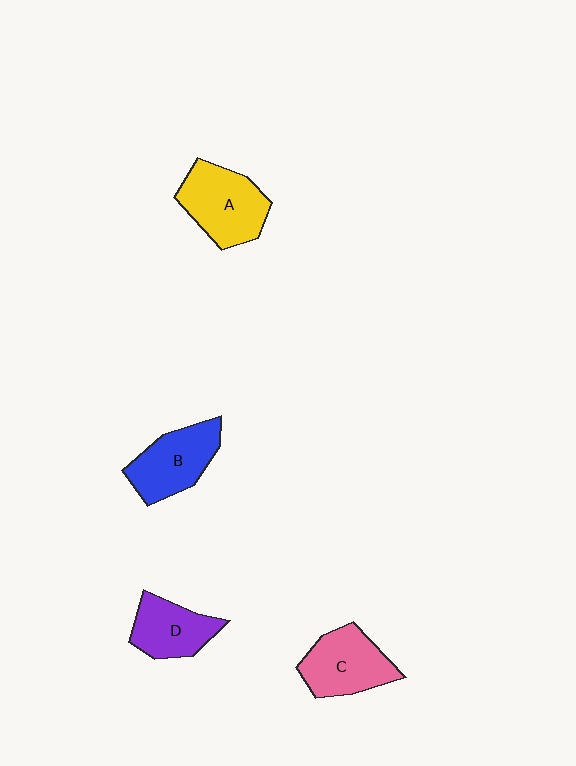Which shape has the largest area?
Shape A (yellow).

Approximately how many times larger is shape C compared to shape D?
Approximately 1.2 times.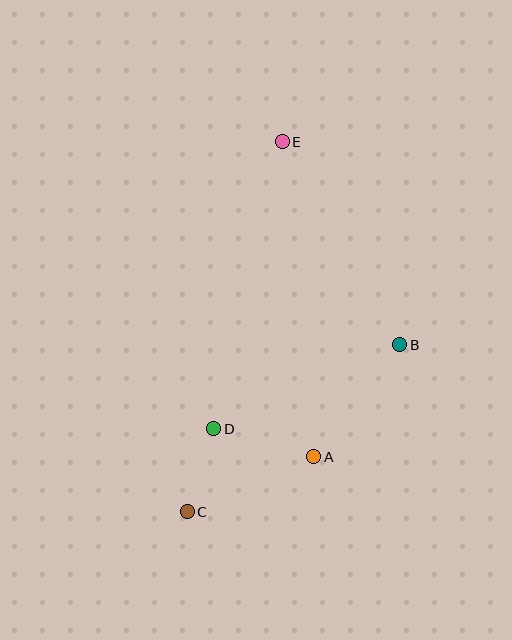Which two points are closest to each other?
Points C and D are closest to each other.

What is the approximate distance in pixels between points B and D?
The distance between B and D is approximately 204 pixels.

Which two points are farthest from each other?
Points C and E are farthest from each other.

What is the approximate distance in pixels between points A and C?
The distance between A and C is approximately 138 pixels.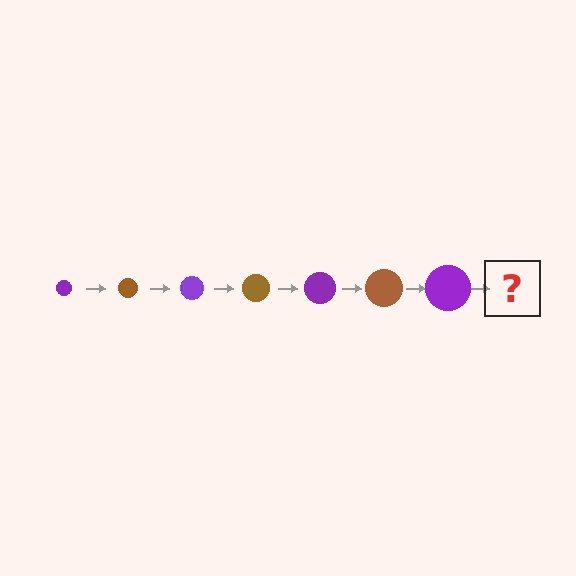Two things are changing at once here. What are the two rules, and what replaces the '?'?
The two rules are that the circle grows larger each step and the color cycles through purple and brown. The '?' should be a brown circle, larger than the previous one.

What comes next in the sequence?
The next element should be a brown circle, larger than the previous one.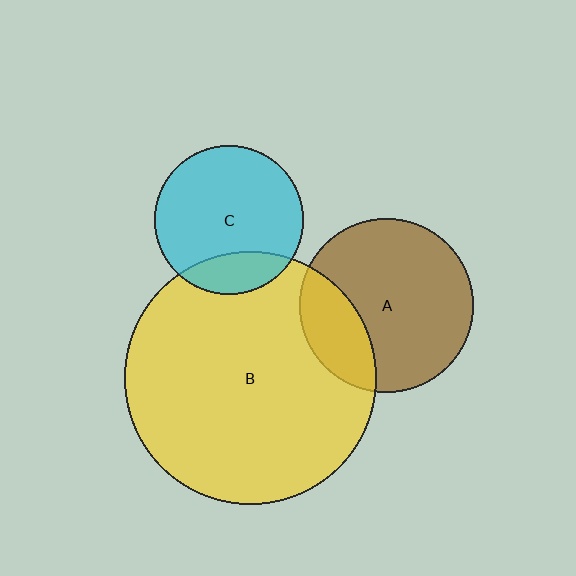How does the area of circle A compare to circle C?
Approximately 1.4 times.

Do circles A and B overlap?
Yes.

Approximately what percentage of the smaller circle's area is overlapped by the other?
Approximately 25%.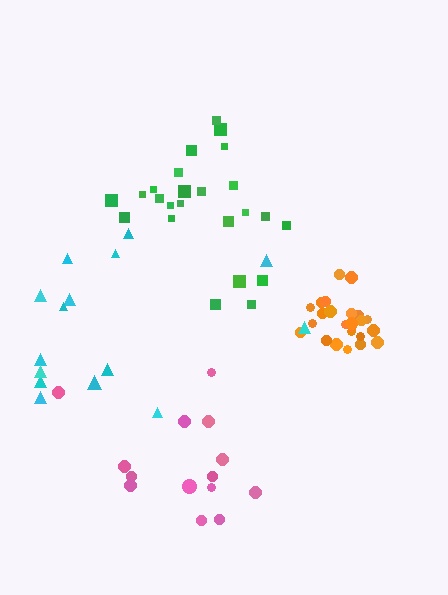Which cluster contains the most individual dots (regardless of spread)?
Orange (25).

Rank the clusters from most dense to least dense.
orange, green, pink, cyan.